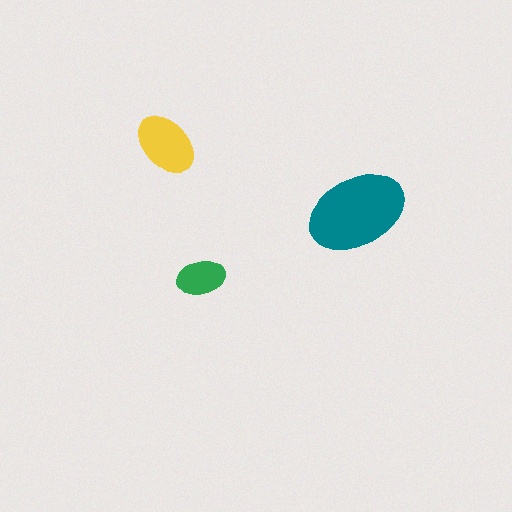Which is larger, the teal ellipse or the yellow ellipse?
The teal one.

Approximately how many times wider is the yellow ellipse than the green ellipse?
About 1.5 times wider.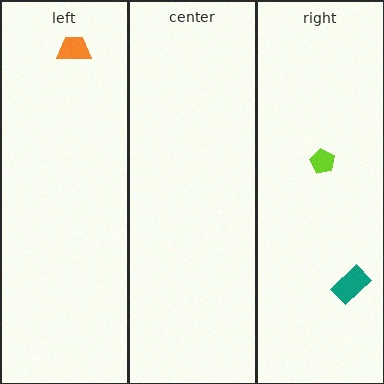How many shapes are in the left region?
1.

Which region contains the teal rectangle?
The right region.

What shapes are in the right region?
The teal rectangle, the lime pentagon.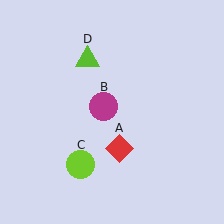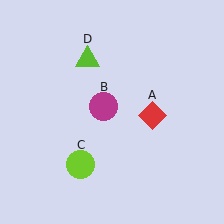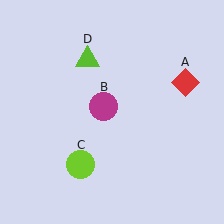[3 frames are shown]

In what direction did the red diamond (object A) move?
The red diamond (object A) moved up and to the right.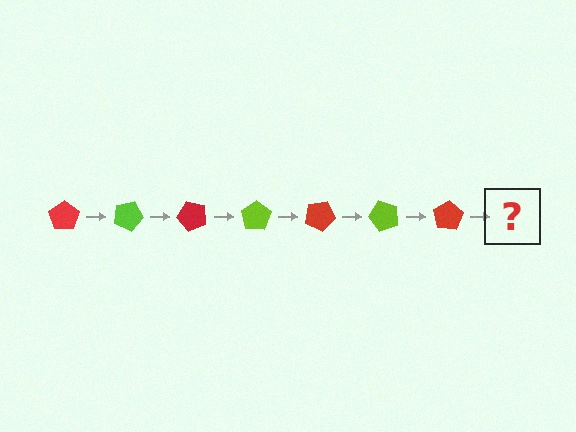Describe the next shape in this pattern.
It should be a lime pentagon, rotated 175 degrees from the start.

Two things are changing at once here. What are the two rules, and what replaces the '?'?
The two rules are that it rotates 25 degrees each step and the color cycles through red and lime. The '?' should be a lime pentagon, rotated 175 degrees from the start.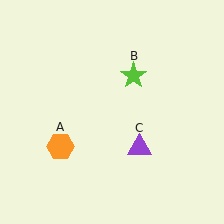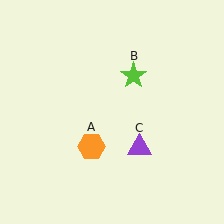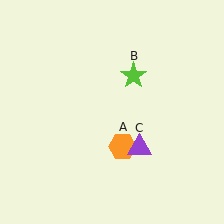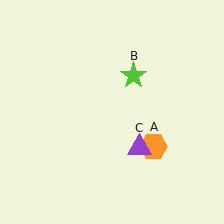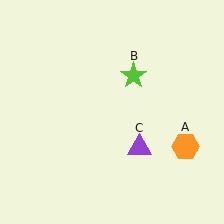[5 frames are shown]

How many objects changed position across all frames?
1 object changed position: orange hexagon (object A).